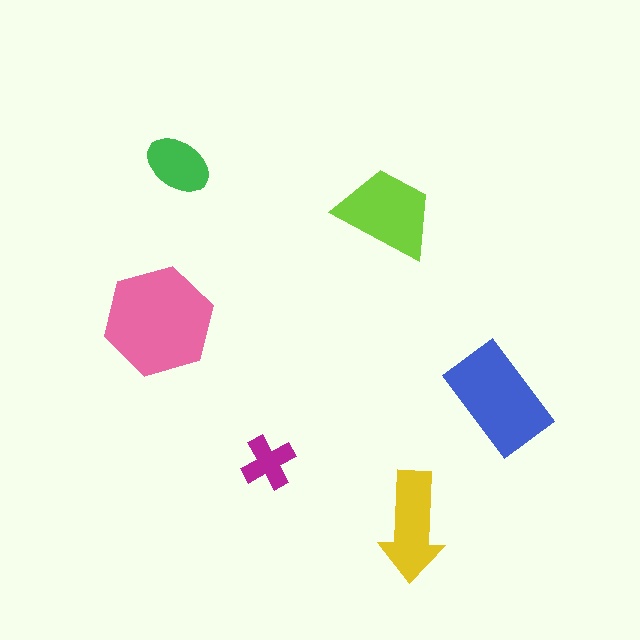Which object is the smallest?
The magenta cross.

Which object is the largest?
The pink hexagon.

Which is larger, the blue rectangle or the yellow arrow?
The blue rectangle.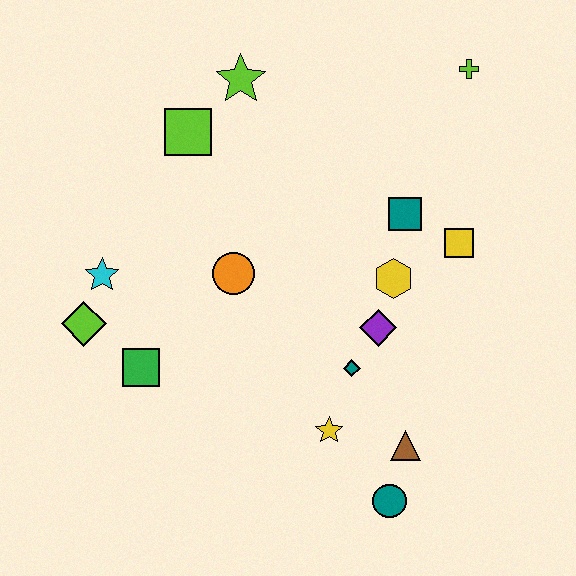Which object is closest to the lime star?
The lime square is closest to the lime star.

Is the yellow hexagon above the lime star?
No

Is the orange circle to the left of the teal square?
Yes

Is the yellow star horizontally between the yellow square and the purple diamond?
No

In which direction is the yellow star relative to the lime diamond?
The yellow star is to the right of the lime diamond.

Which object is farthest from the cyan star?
The lime cross is farthest from the cyan star.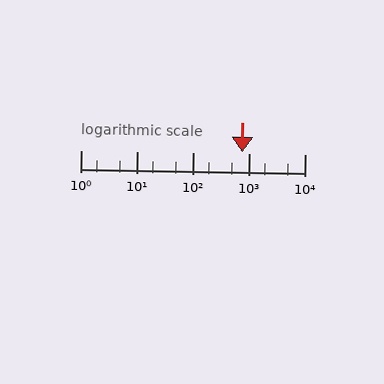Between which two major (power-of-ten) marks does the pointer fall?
The pointer is between 100 and 1000.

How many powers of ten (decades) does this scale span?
The scale spans 4 decades, from 1 to 10000.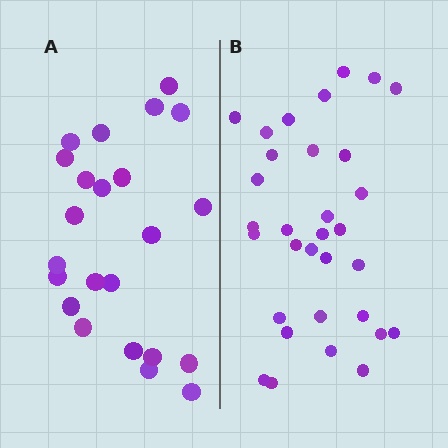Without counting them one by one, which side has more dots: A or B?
Region B (the right region) has more dots.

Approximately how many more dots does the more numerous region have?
Region B has roughly 8 or so more dots than region A.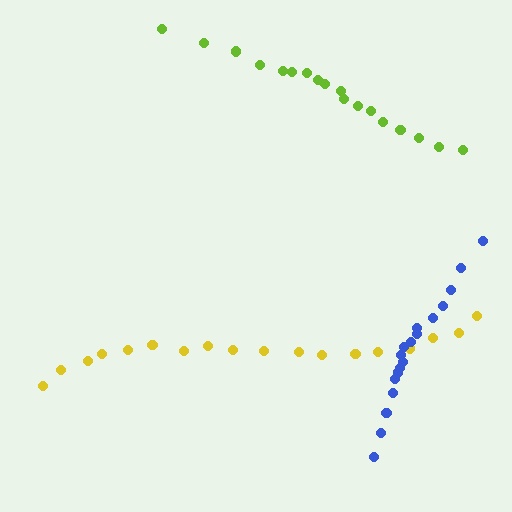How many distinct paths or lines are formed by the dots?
There are 3 distinct paths.